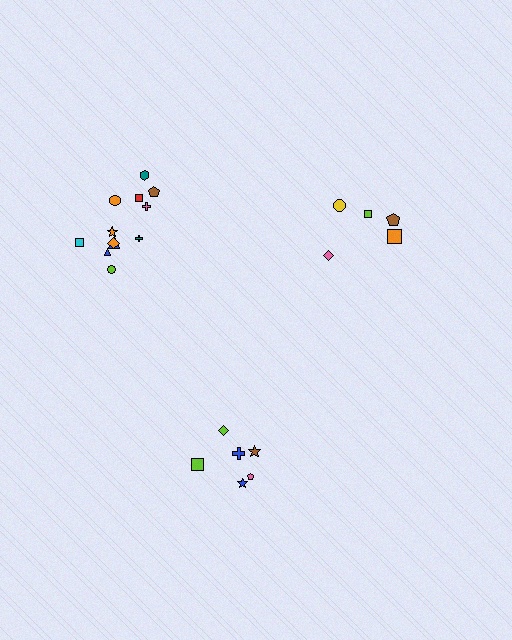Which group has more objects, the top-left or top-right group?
The top-left group.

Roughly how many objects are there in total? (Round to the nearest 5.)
Roughly 25 objects in total.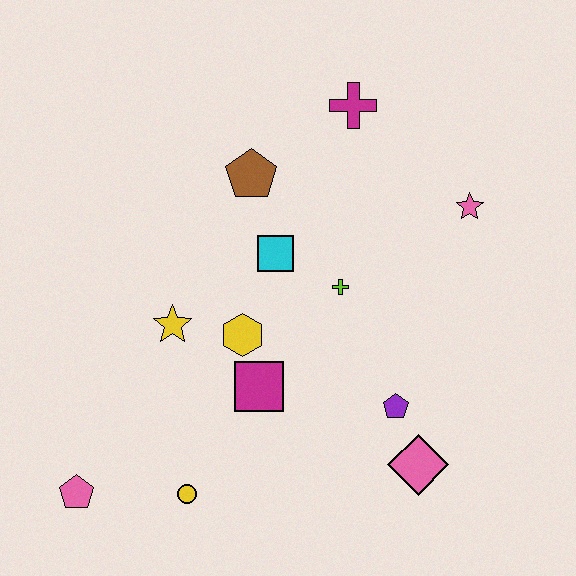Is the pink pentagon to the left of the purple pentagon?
Yes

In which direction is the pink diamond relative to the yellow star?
The pink diamond is to the right of the yellow star.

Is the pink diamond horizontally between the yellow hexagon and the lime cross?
No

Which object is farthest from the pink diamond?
The magenta cross is farthest from the pink diamond.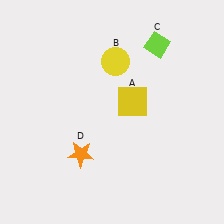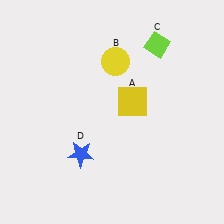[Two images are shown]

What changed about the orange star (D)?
In Image 1, D is orange. In Image 2, it changed to blue.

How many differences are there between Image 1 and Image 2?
There is 1 difference between the two images.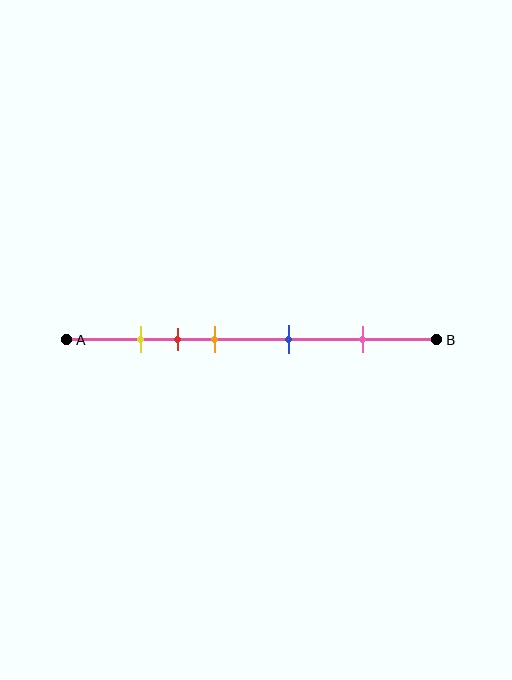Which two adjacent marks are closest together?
The yellow and red marks are the closest adjacent pair.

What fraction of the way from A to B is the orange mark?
The orange mark is approximately 40% (0.4) of the way from A to B.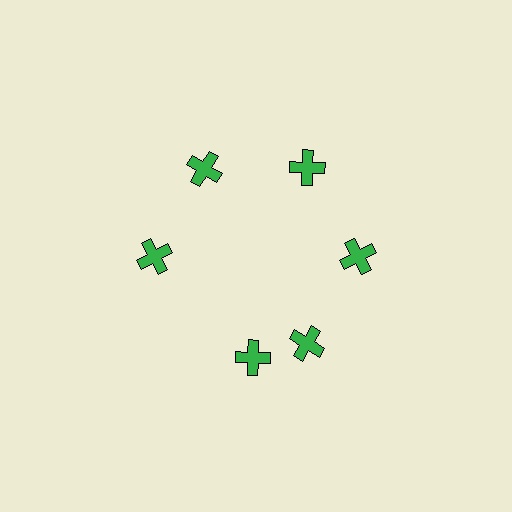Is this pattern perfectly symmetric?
No. The 6 green crosses are arranged in a ring, but one element near the 7 o'clock position is rotated out of alignment along the ring, breaking the 6-fold rotational symmetry.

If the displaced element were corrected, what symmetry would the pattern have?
It would have 6-fold rotational symmetry — the pattern would map onto itself every 60 degrees.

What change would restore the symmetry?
The symmetry would be restored by rotating it back into even spacing with its neighbors so that all 6 crosses sit at equal angles and equal distance from the center.